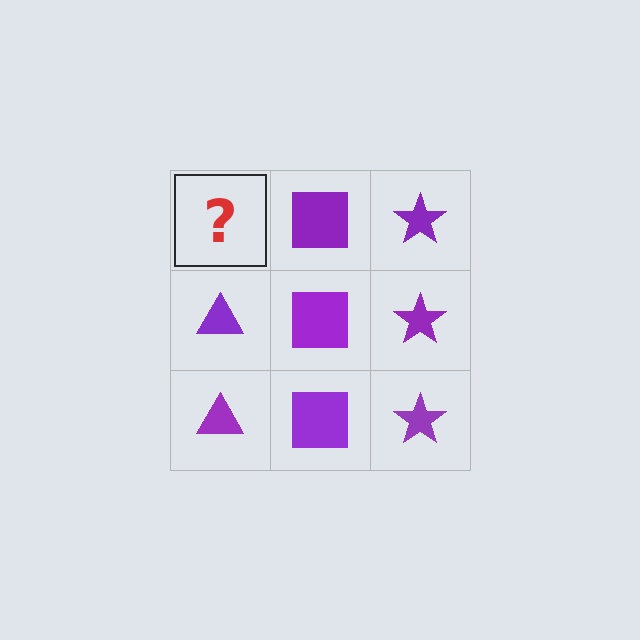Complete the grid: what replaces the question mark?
The question mark should be replaced with a purple triangle.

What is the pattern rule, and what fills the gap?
The rule is that each column has a consistent shape. The gap should be filled with a purple triangle.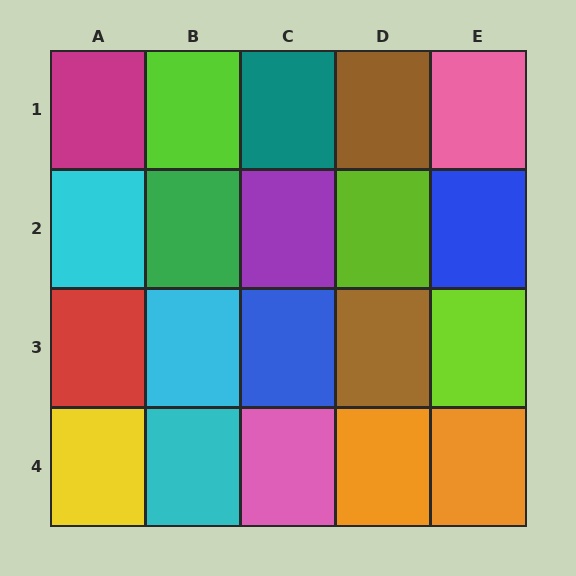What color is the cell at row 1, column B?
Lime.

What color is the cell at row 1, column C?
Teal.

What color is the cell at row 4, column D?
Orange.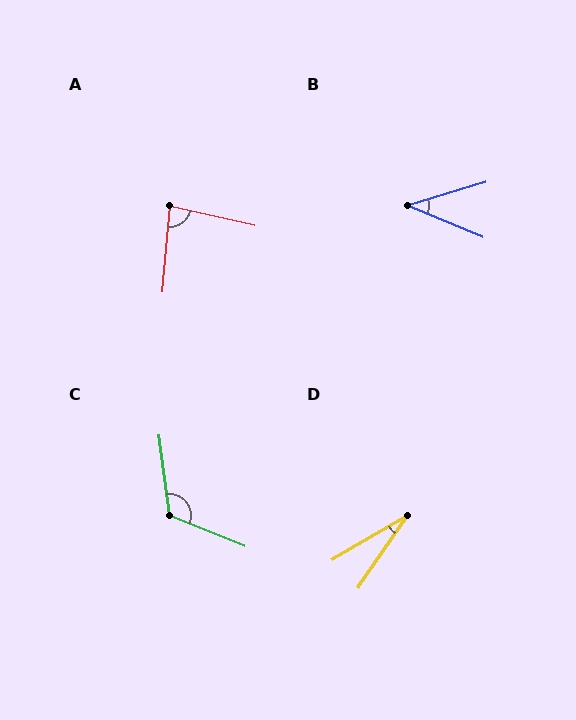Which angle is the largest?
C, at approximately 120 degrees.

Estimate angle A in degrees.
Approximately 82 degrees.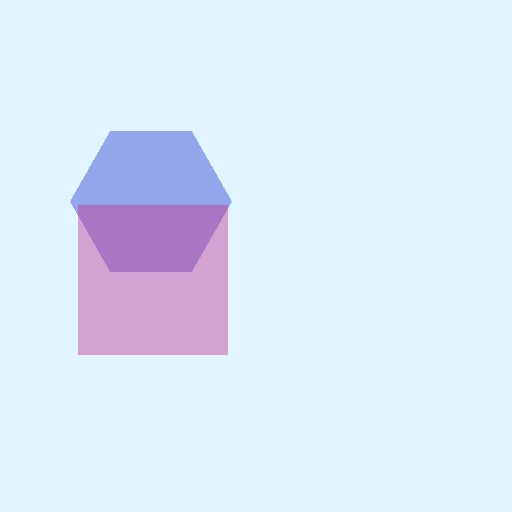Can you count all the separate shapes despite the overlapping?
Yes, there are 2 separate shapes.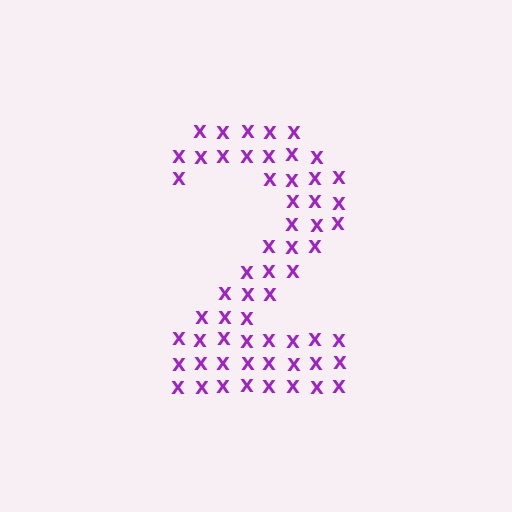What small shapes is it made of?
It is made of small letter X's.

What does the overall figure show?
The overall figure shows the digit 2.